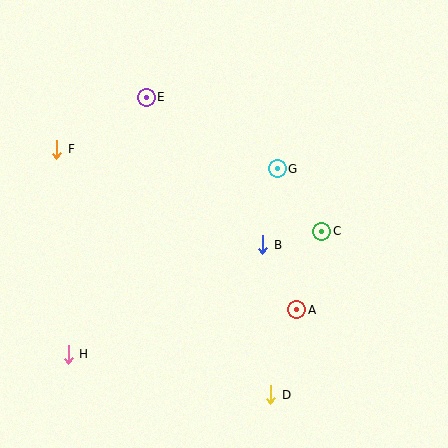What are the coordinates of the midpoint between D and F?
The midpoint between D and F is at (164, 272).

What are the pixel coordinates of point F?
Point F is at (57, 150).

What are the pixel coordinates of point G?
Point G is at (277, 169).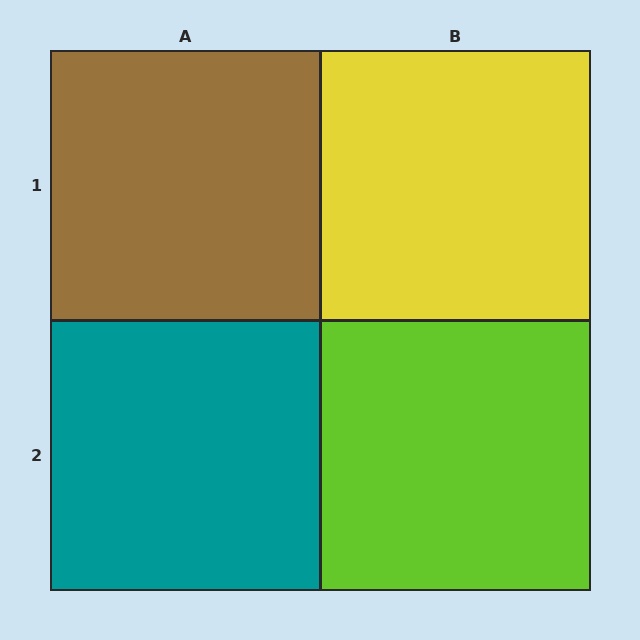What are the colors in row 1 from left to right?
Brown, yellow.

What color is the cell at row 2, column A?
Teal.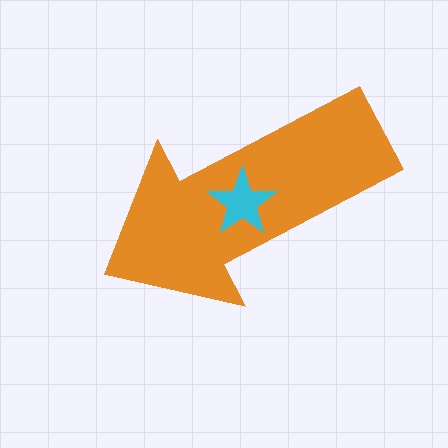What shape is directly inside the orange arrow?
The cyan star.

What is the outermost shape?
The orange arrow.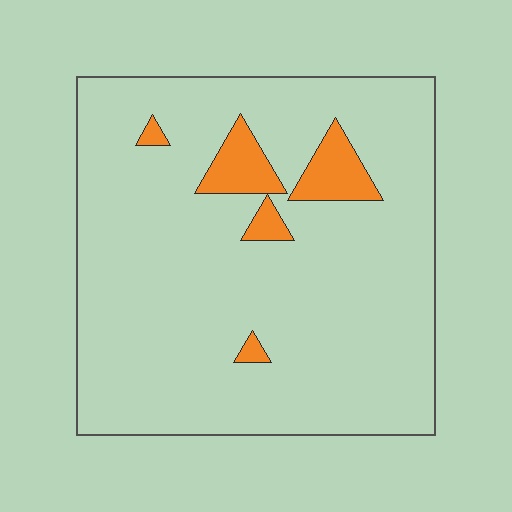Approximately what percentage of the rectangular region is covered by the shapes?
Approximately 10%.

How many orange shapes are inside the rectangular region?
5.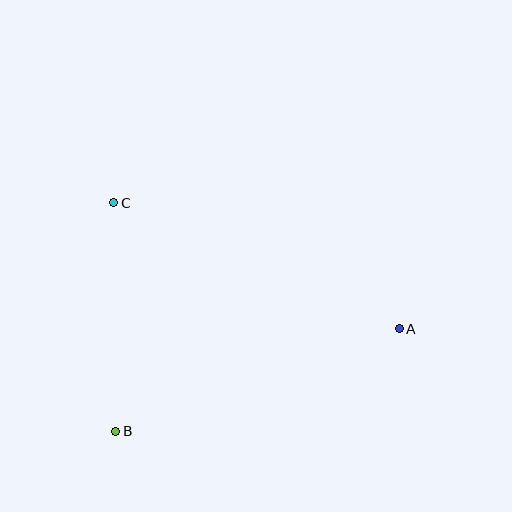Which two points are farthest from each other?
Points A and C are farthest from each other.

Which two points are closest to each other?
Points B and C are closest to each other.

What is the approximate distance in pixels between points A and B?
The distance between A and B is approximately 301 pixels.